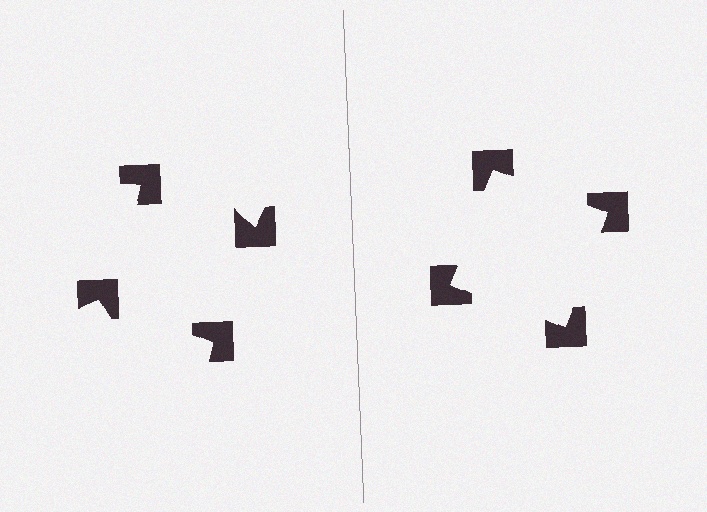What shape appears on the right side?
An illusory square.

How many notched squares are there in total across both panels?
8 — 4 on each side.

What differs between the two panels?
The notched squares are positioned identically on both sides; only the wedge orientations differ. On the right they align to a square; on the left they are misaligned.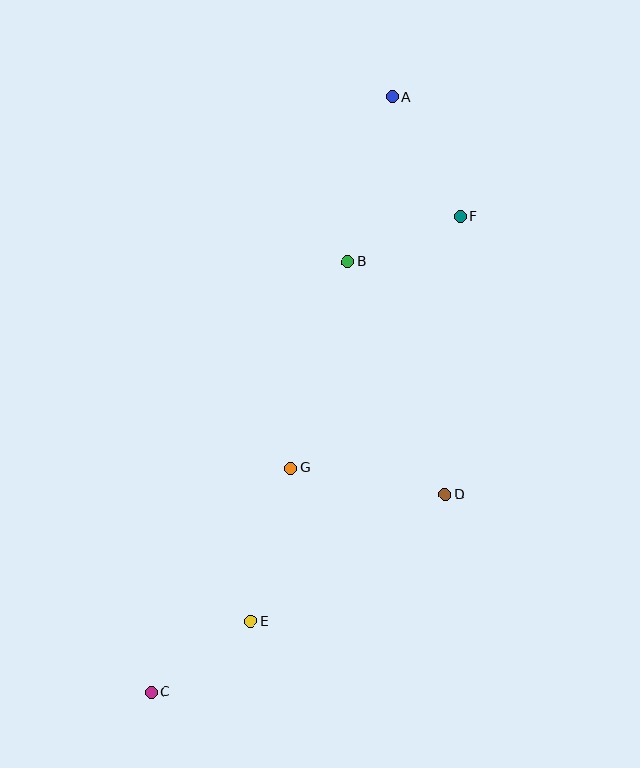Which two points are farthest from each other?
Points A and C are farthest from each other.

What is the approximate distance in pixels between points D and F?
The distance between D and F is approximately 279 pixels.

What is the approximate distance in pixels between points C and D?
The distance between C and D is approximately 354 pixels.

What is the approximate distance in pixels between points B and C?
The distance between B and C is approximately 473 pixels.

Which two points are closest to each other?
Points B and F are closest to each other.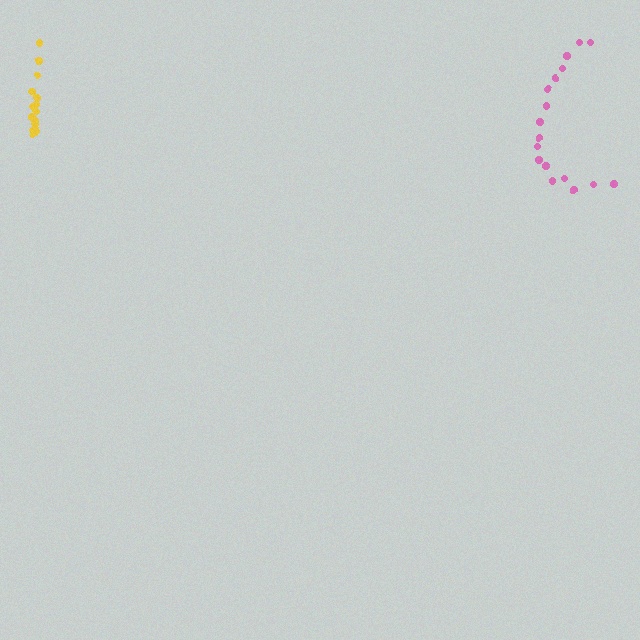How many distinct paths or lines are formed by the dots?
There are 2 distinct paths.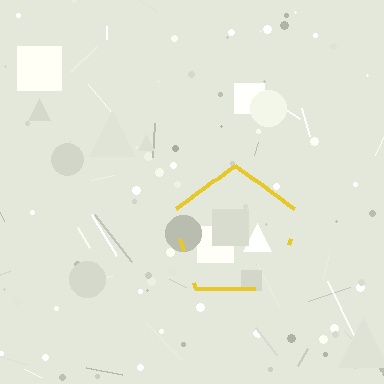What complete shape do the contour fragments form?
The contour fragments form a pentagon.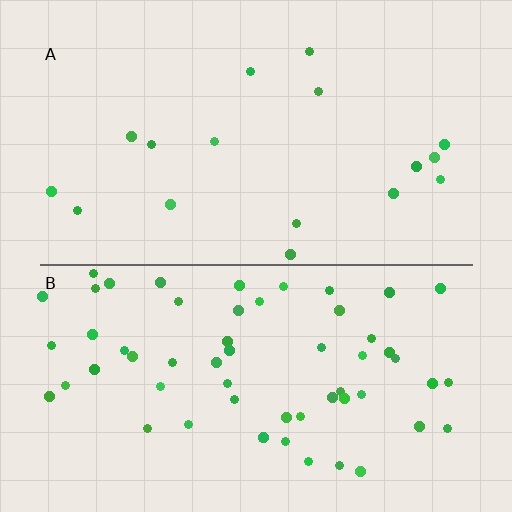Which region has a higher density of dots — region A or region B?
B (the bottom).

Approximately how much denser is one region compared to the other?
Approximately 3.5× — region B over region A.